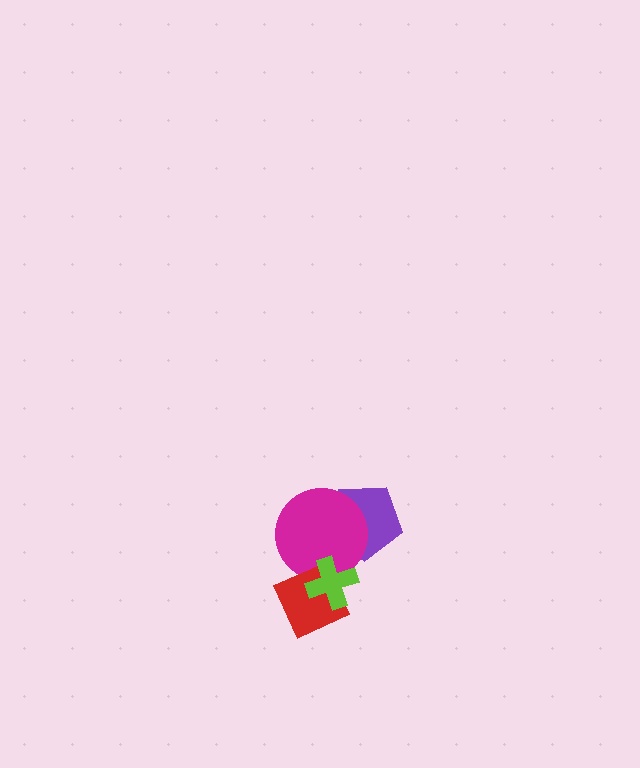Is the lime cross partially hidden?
No, no other shape covers it.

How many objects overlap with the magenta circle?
3 objects overlap with the magenta circle.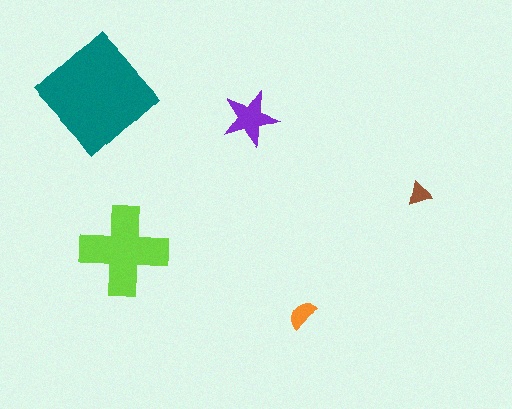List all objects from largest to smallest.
The teal diamond, the lime cross, the purple star, the orange semicircle, the brown triangle.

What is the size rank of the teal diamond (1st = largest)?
1st.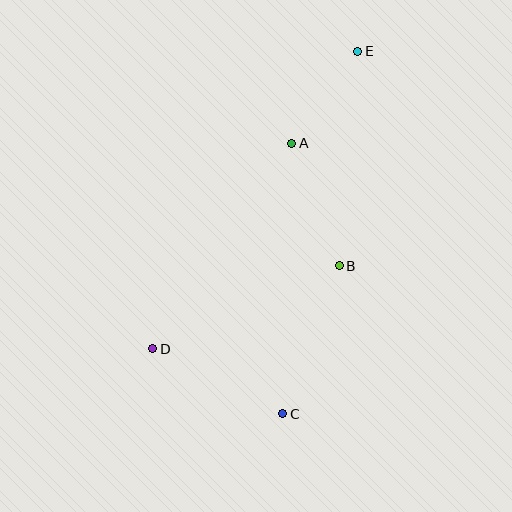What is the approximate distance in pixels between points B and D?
The distance between B and D is approximately 204 pixels.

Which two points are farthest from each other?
Points C and E are farthest from each other.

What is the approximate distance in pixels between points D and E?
The distance between D and E is approximately 361 pixels.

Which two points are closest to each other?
Points A and E are closest to each other.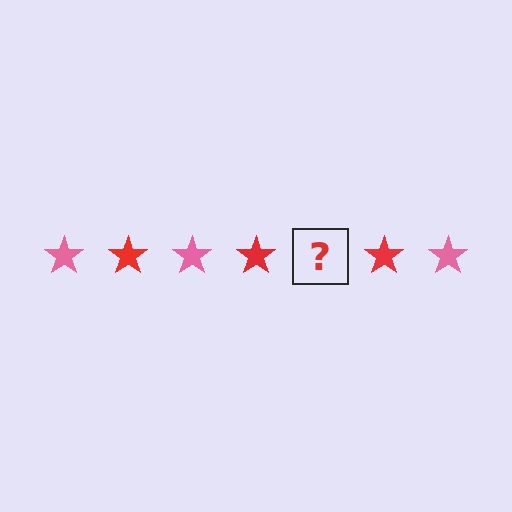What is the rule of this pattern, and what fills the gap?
The rule is that the pattern cycles through pink, red stars. The gap should be filled with a pink star.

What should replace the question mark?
The question mark should be replaced with a pink star.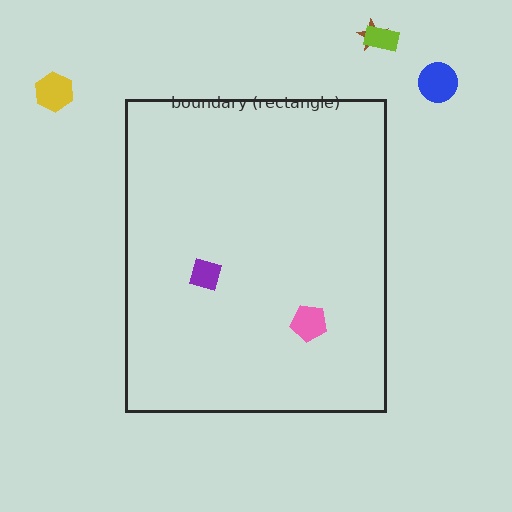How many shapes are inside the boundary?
2 inside, 4 outside.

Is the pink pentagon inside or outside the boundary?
Inside.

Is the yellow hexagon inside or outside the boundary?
Outside.